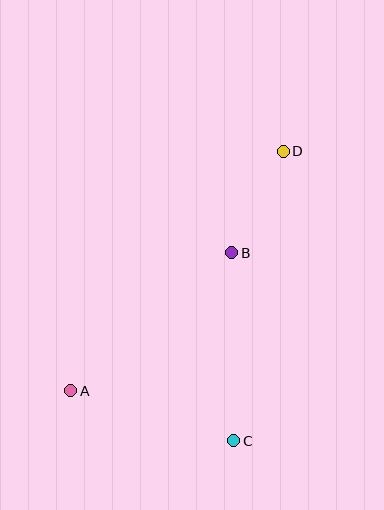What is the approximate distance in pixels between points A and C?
The distance between A and C is approximately 170 pixels.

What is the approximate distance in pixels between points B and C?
The distance between B and C is approximately 188 pixels.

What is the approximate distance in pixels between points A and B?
The distance between A and B is approximately 212 pixels.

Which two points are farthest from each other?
Points A and D are farthest from each other.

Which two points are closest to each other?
Points B and D are closest to each other.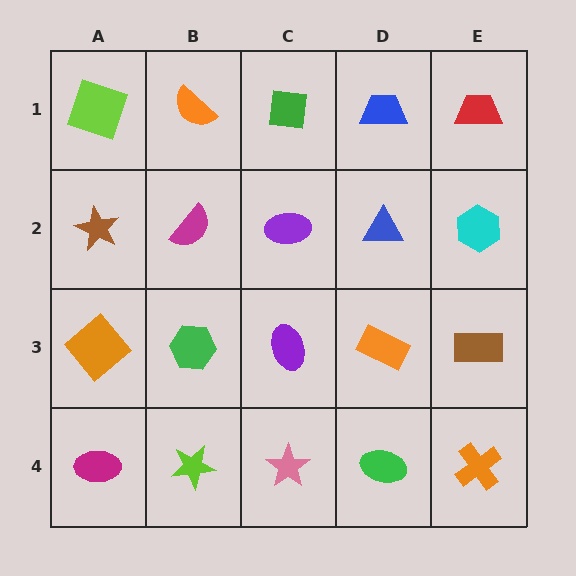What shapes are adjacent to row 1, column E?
A cyan hexagon (row 2, column E), a blue trapezoid (row 1, column D).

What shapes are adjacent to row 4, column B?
A green hexagon (row 3, column B), a magenta ellipse (row 4, column A), a pink star (row 4, column C).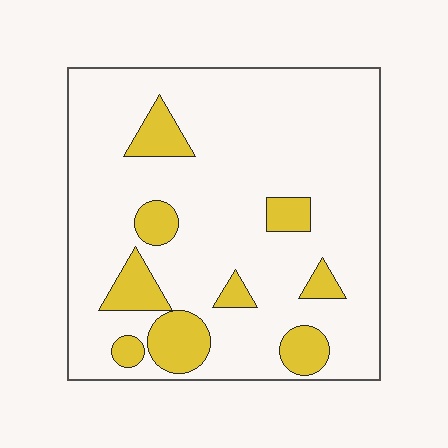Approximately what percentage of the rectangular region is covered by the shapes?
Approximately 15%.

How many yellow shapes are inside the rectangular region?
9.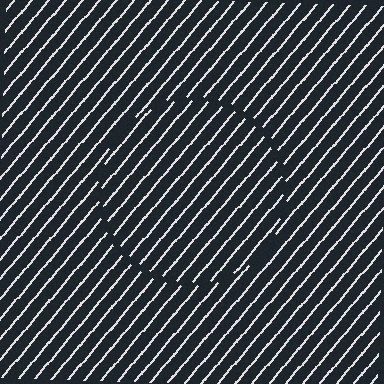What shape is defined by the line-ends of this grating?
An illusory circle. The interior of the shape contains the same grating, shifted by half a period — the contour is defined by the phase discontinuity where line-ends from the inner and outer gratings abut.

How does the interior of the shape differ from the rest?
The interior of the shape contains the same grating, shifted by half a period — the contour is defined by the phase discontinuity where line-ends from the inner and outer gratings abut.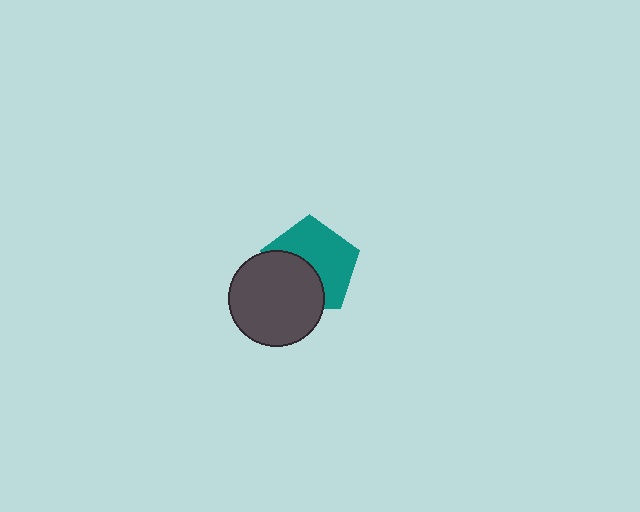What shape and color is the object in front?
The object in front is a dark gray circle.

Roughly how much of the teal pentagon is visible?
About half of it is visible (roughly 58%).